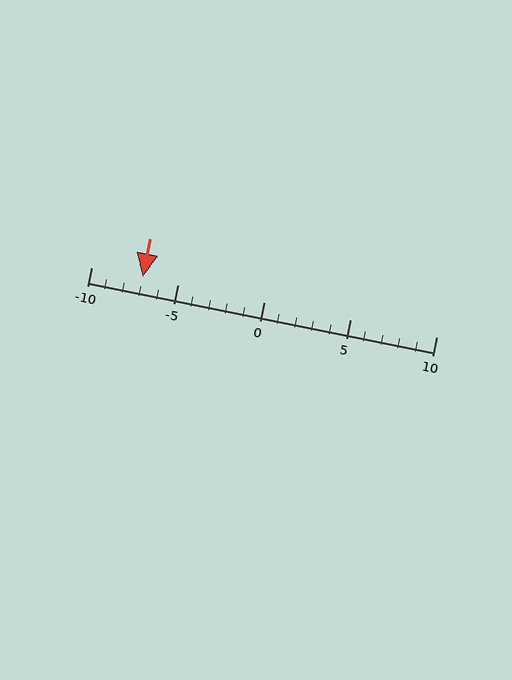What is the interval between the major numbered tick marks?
The major tick marks are spaced 5 units apart.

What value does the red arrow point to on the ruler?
The red arrow points to approximately -7.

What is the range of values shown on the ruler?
The ruler shows values from -10 to 10.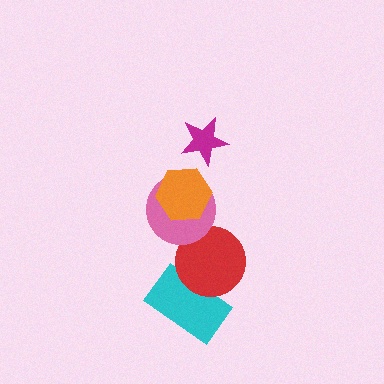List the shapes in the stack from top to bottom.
From top to bottom: the magenta star, the orange hexagon, the pink circle, the red circle, the cyan rectangle.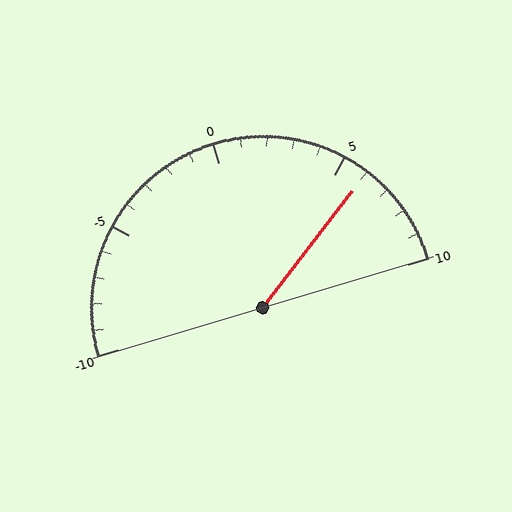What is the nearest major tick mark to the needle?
The nearest major tick mark is 5.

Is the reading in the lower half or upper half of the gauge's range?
The reading is in the upper half of the range (-10 to 10).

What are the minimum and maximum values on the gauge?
The gauge ranges from -10 to 10.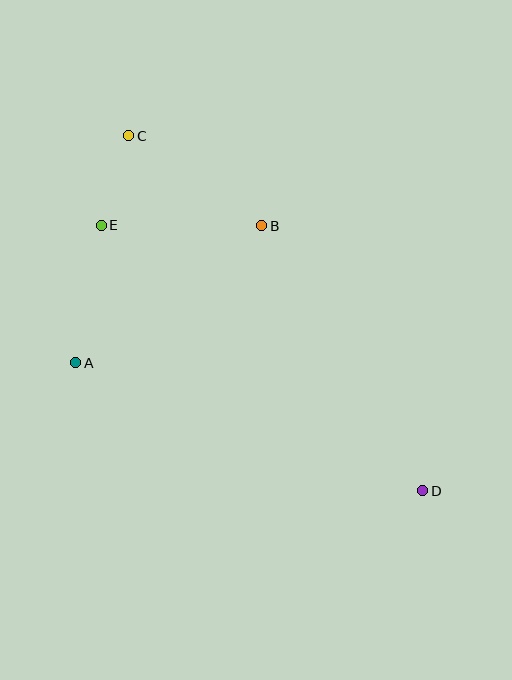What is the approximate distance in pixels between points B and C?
The distance between B and C is approximately 161 pixels.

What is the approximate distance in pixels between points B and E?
The distance between B and E is approximately 161 pixels.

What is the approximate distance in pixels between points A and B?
The distance between A and B is approximately 231 pixels.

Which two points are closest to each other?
Points C and E are closest to each other.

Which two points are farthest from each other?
Points C and D are farthest from each other.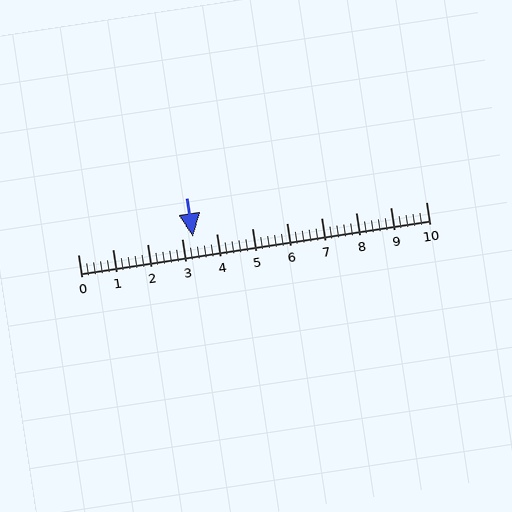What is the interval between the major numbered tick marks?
The major tick marks are spaced 1 units apart.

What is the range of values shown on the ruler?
The ruler shows values from 0 to 10.